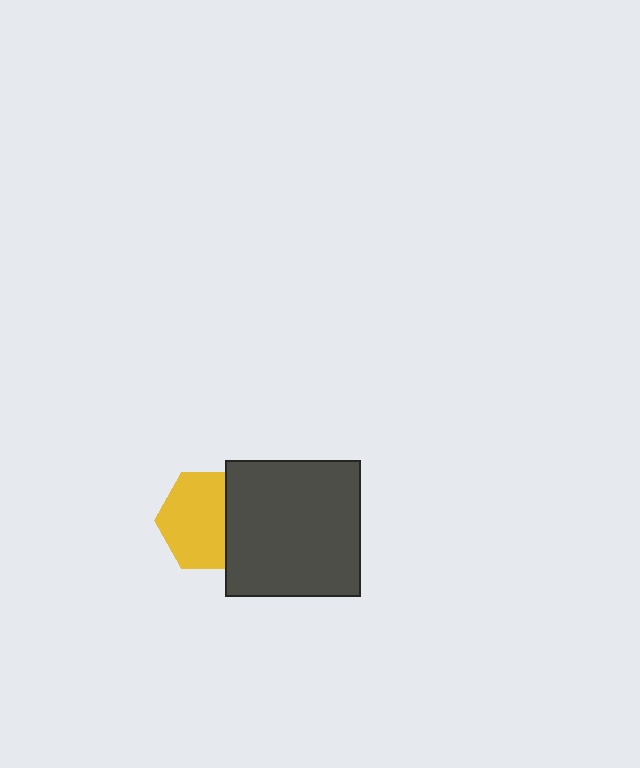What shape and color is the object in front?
The object in front is a dark gray square.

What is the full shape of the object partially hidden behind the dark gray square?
The partially hidden object is a yellow hexagon.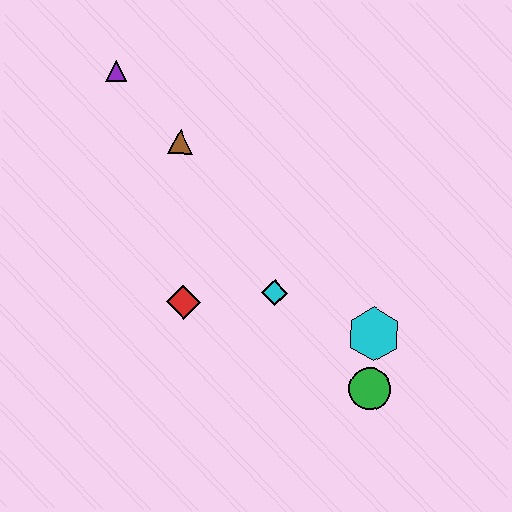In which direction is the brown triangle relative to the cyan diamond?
The brown triangle is above the cyan diamond.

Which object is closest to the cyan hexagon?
The green circle is closest to the cyan hexagon.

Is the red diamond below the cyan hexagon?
No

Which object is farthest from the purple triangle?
The green circle is farthest from the purple triangle.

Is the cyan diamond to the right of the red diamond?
Yes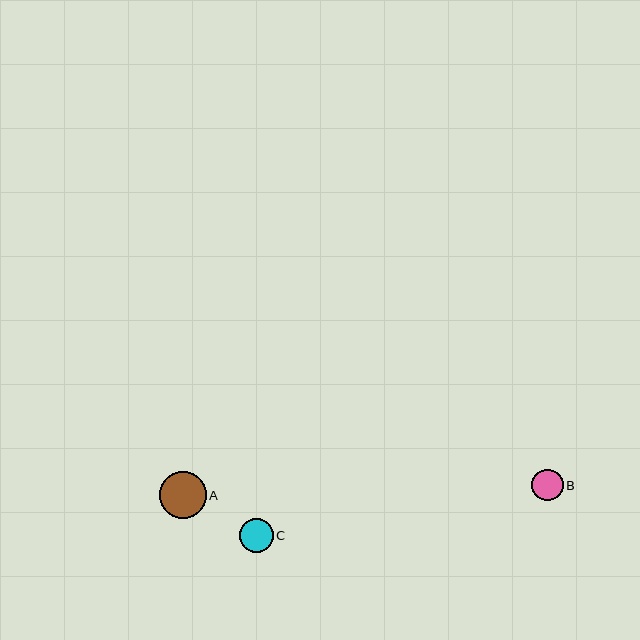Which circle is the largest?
Circle A is the largest with a size of approximately 47 pixels.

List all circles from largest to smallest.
From largest to smallest: A, C, B.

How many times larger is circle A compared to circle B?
Circle A is approximately 1.5 times the size of circle B.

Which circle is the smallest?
Circle B is the smallest with a size of approximately 31 pixels.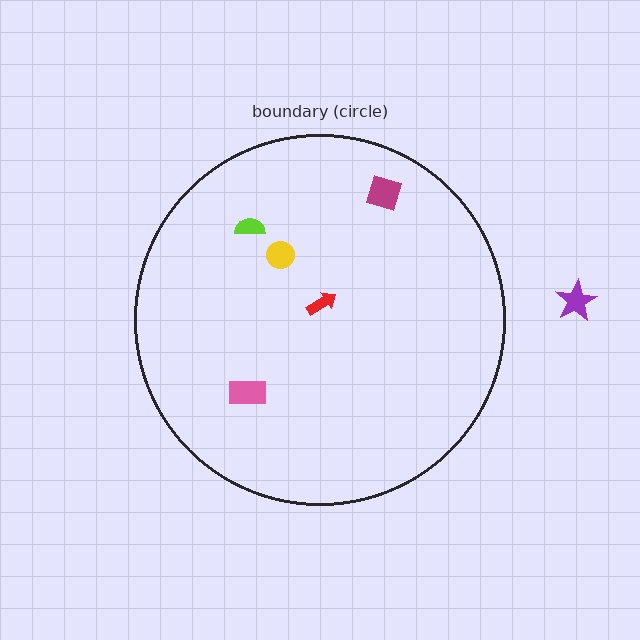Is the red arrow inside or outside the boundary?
Inside.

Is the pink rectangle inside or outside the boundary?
Inside.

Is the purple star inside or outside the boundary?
Outside.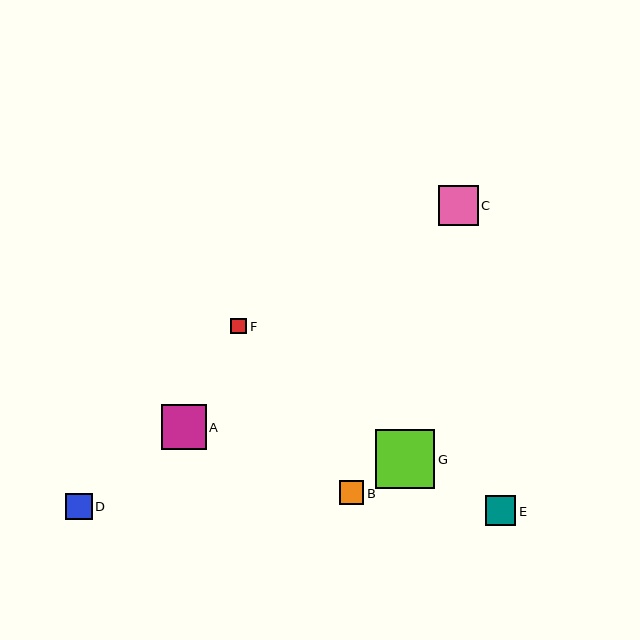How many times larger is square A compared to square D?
Square A is approximately 1.7 times the size of square D.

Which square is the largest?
Square G is the largest with a size of approximately 59 pixels.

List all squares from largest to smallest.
From largest to smallest: G, A, C, E, D, B, F.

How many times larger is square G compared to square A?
Square G is approximately 1.3 times the size of square A.